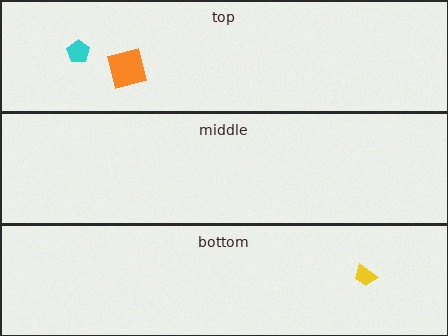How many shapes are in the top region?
2.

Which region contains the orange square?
The top region.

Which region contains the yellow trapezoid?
The bottom region.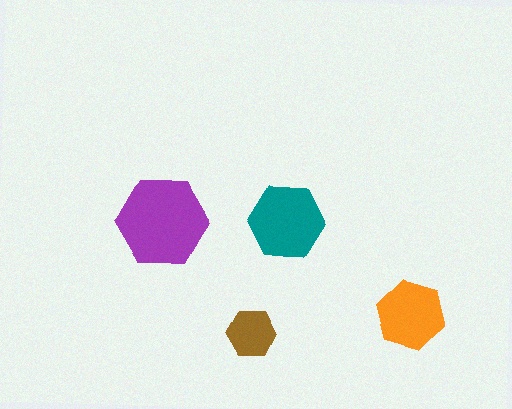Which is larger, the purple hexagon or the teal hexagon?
The purple one.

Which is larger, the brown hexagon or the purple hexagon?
The purple one.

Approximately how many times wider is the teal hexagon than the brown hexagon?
About 1.5 times wider.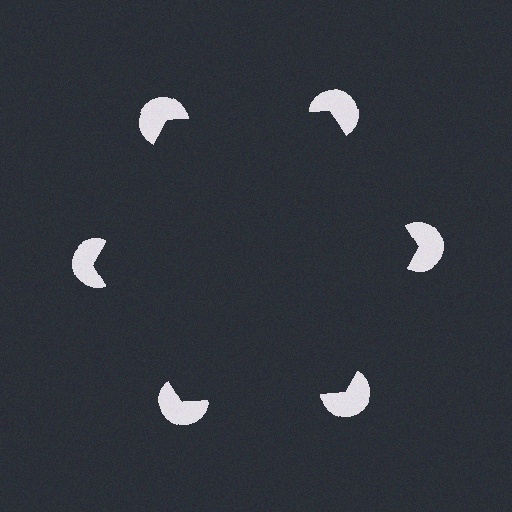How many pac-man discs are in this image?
There are 6 — one at each vertex of the illusory hexagon.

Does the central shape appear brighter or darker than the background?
It typically appears slightly darker than the background, even though no actual brightness change is drawn.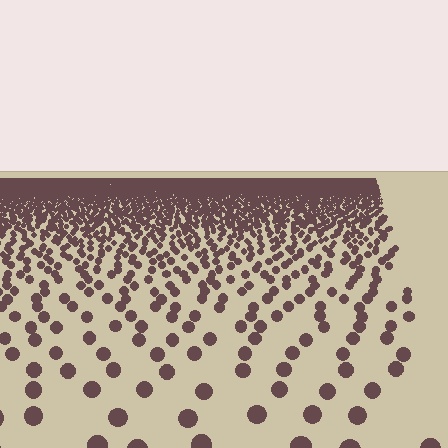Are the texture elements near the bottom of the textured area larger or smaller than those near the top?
Larger. Near the bottom, elements are closer to the viewer and appear at a bigger on-screen size.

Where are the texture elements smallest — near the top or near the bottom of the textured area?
Near the top.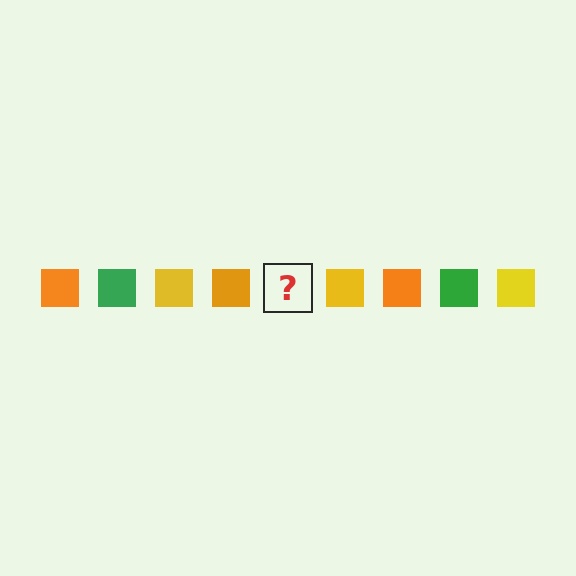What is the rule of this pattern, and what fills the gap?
The rule is that the pattern cycles through orange, green, yellow squares. The gap should be filled with a green square.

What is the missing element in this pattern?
The missing element is a green square.